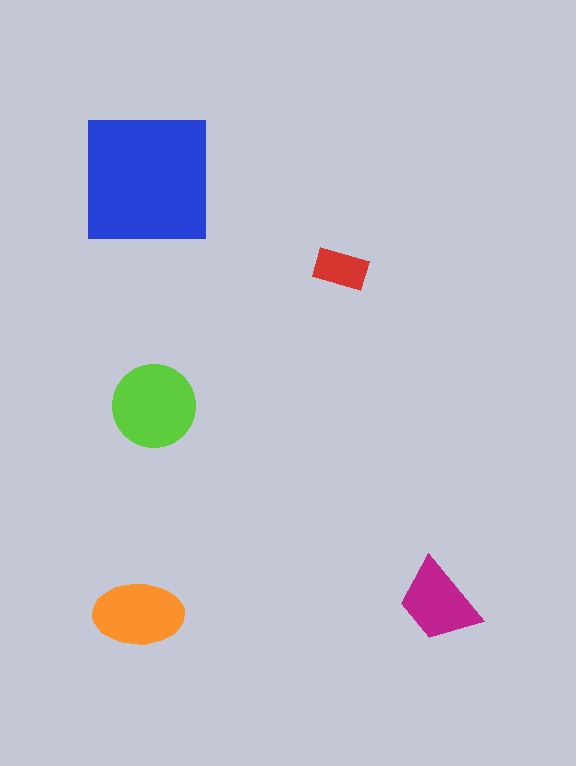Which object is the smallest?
The red rectangle.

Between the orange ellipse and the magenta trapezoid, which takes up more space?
The orange ellipse.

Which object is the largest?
The blue square.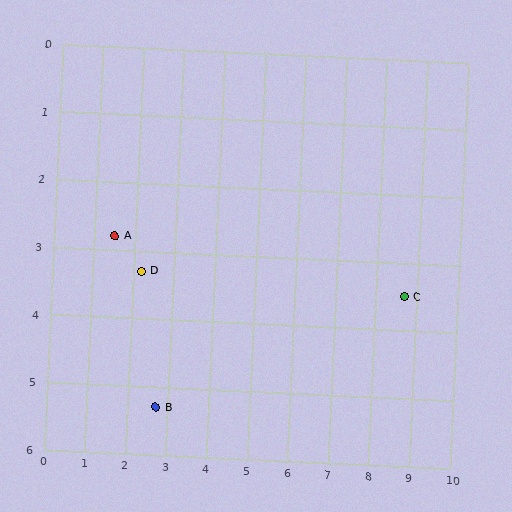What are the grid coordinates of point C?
Point C is at approximately (8.7, 3.5).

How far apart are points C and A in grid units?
Points C and A are about 7.2 grid units apart.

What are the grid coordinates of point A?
Point A is at approximately (1.5, 2.8).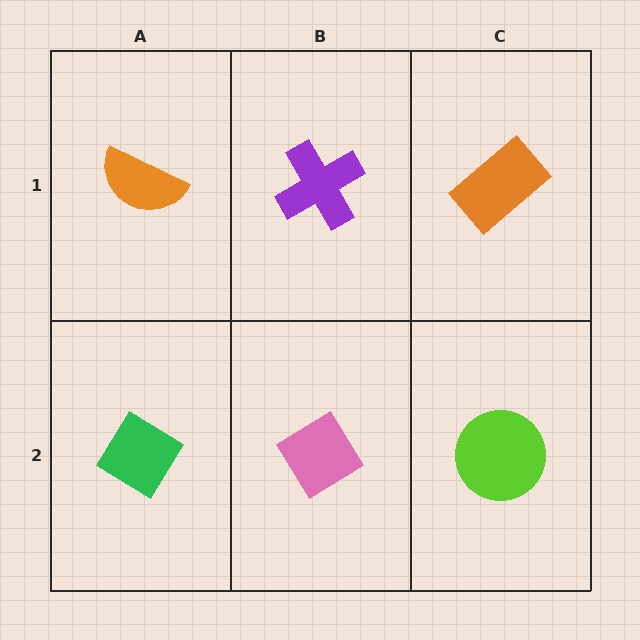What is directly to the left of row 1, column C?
A purple cross.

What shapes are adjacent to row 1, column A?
A green diamond (row 2, column A), a purple cross (row 1, column B).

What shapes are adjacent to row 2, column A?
An orange semicircle (row 1, column A), a pink diamond (row 2, column B).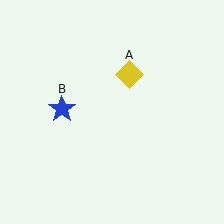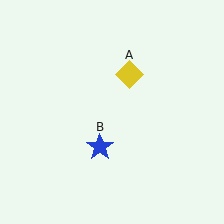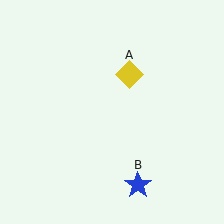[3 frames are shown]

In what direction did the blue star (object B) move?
The blue star (object B) moved down and to the right.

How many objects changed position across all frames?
1 object changed position: blue star (object B).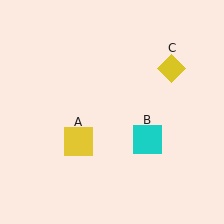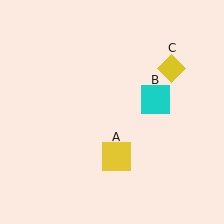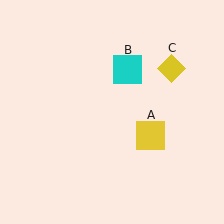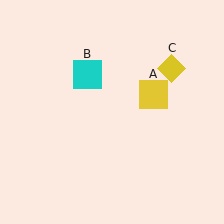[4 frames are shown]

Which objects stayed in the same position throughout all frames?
Yellow diamond (object C) remained stationary.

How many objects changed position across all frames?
2 objects changed position: yellow square (object A), cyan square (object B).